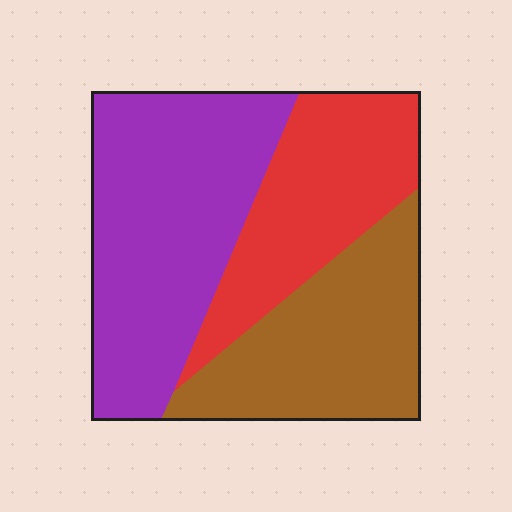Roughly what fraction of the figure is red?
Red covers 27% of the figure.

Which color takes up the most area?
Purple, at roughly 40%.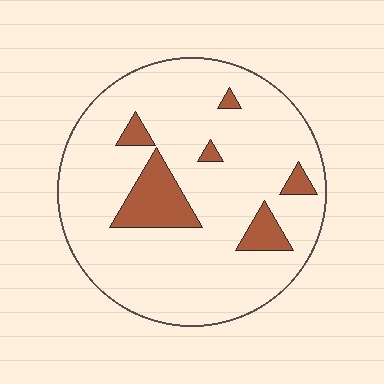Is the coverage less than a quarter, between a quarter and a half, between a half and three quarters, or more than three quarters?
Less than a quarter.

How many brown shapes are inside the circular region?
6.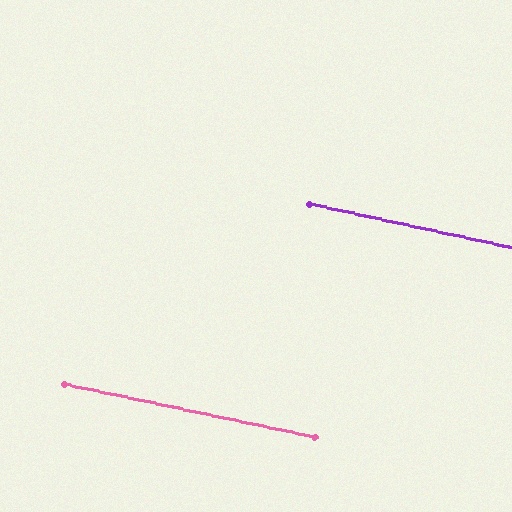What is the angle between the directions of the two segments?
Approximately 0 degrees.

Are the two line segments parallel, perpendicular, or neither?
Parallel — their directions differ by only 0.2°.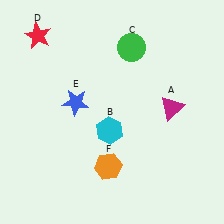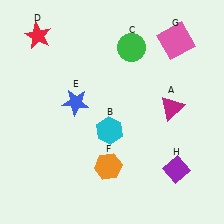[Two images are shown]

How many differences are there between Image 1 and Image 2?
There are 2 differences between the two images.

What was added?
A pink square (G), a purple diamond (H) were added in Image 2.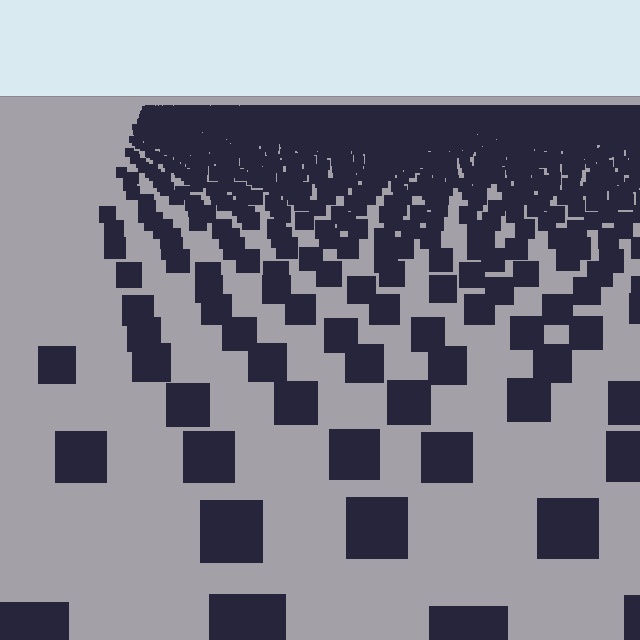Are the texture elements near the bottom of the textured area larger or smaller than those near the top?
Larger. Near the bottom, elements are closer to the viewer and appear at a bigger on-screen size.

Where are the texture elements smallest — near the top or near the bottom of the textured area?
Near the top.